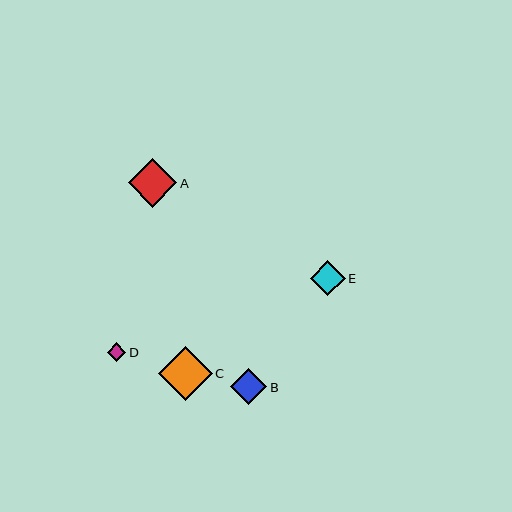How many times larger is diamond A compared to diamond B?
Diamond A is approximately 1.4 times the size of diamond B.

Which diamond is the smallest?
Diamond D is the smallest with a size of approximately 19 pixels.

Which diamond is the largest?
Diamond C is the largest with a size of approximately 54 pixels.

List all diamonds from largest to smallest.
From largest to smallest: C, A, B, E, D.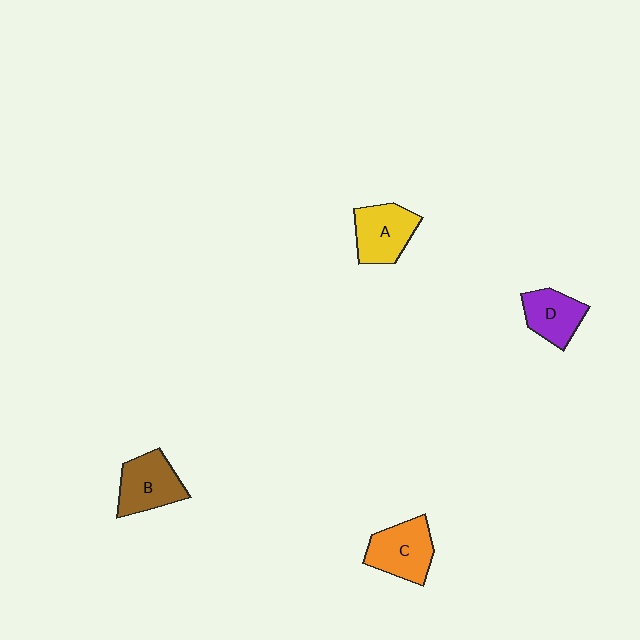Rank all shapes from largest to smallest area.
From largest to smallest: C (orange), B (brown), A (yellow), D (purple).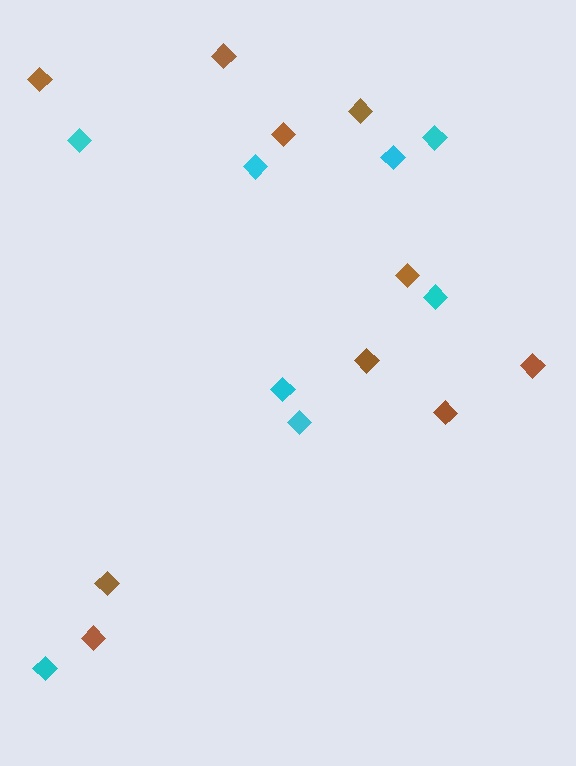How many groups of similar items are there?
There are 2 groups: one group of cyan diamonds (8) and one group of brown diamonds (10).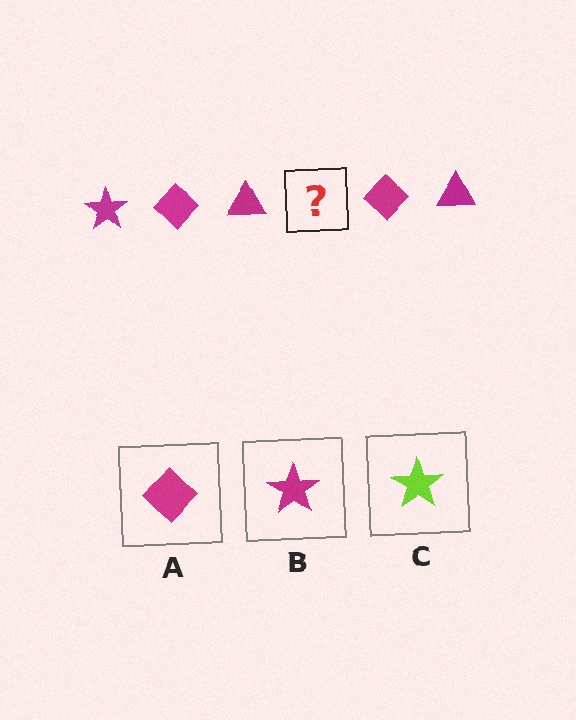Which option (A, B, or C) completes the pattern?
B.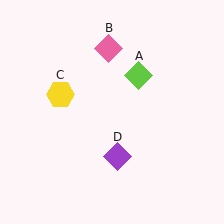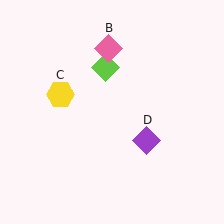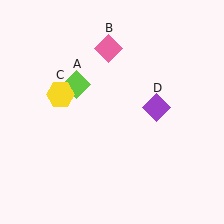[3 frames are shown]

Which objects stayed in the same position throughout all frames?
Pink diamond (object B) and yellow hexagon (object C) remained stationary.